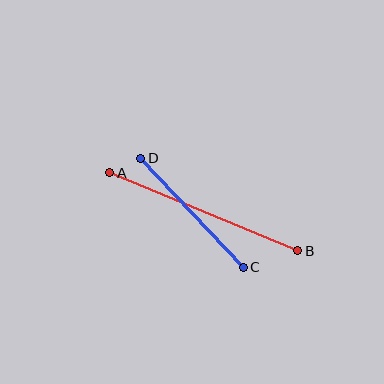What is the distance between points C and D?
The distance is approximately 149 pixels.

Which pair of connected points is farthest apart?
Points A and B are farthest apart.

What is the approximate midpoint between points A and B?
The midpoint is at approximately (204, 212) pixels.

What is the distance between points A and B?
The distance is approximately 204 pixels.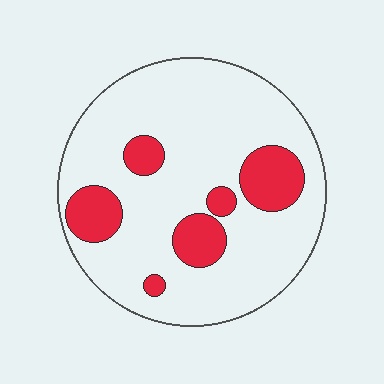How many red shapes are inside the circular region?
6.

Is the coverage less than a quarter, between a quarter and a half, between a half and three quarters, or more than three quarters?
Less than a quarter.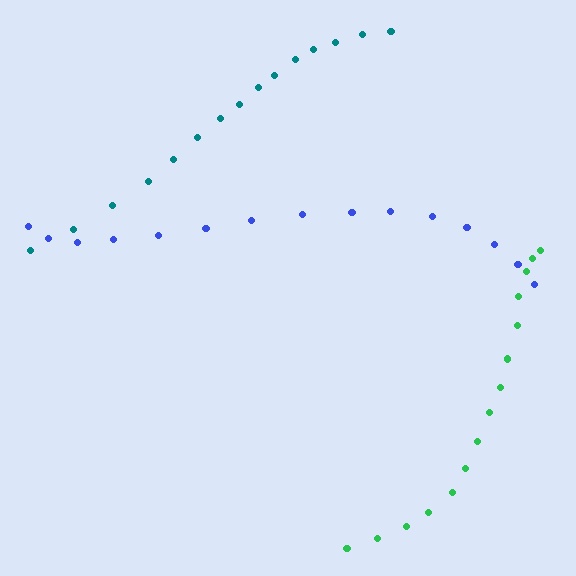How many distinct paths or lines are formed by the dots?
There are 3 distinct paths.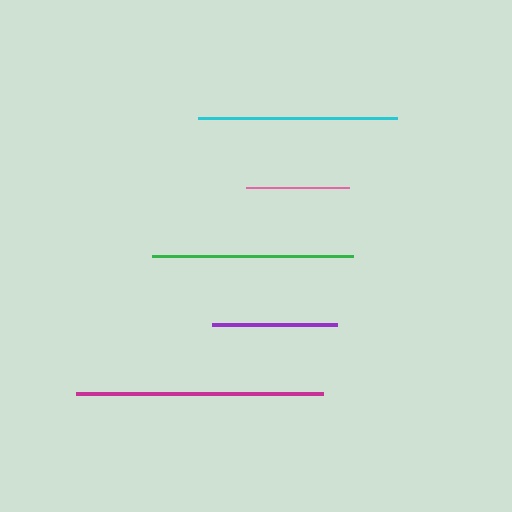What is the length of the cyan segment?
The cyan segment is approximately 199 pixels long.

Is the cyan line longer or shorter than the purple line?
The cyan line is longer than the purple line.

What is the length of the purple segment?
The purple segment is approximately 125 pixels long.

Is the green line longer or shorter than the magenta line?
The magenta line is longer than the green line.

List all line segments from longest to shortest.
From longest to shortest: magenta, green, cyan, purple, pink.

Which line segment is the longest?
The magenta line is the longest at approximately 247 pixels.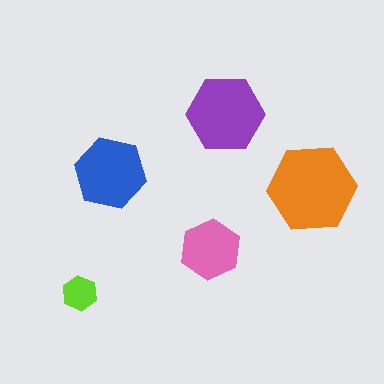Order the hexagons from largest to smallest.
the orange one, the purple one, the blue one, the pink one, the lime one.